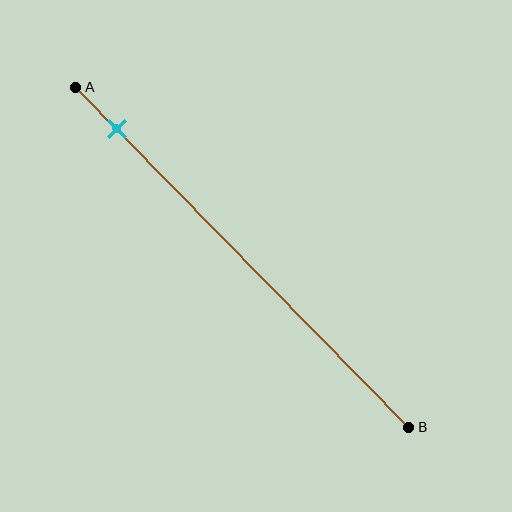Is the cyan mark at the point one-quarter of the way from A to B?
No, the mark is at about 10% from A, not at the 25% one-quarter point.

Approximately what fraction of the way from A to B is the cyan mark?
The cyan mark is approximately 10% of the way from A to B.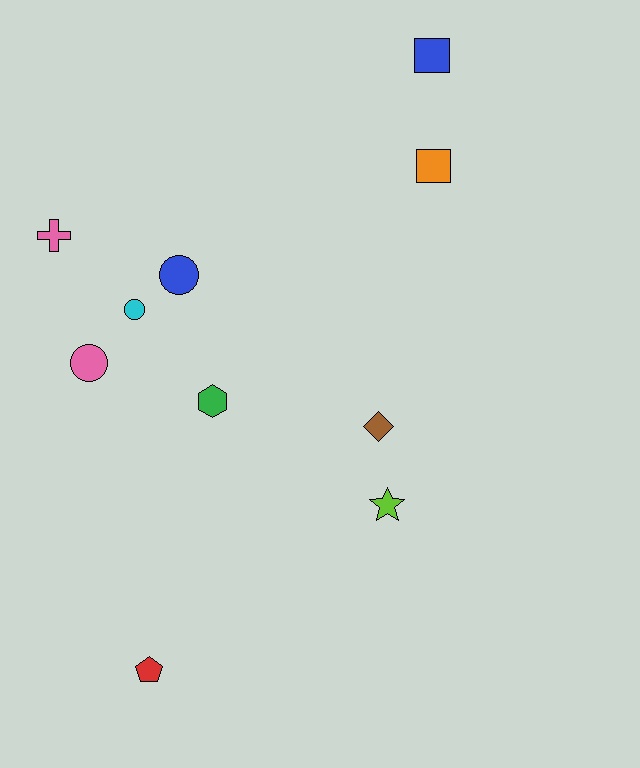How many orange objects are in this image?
There is 1 orange object.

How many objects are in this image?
There are 10 objects.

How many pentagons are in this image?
There is 1 pentagon.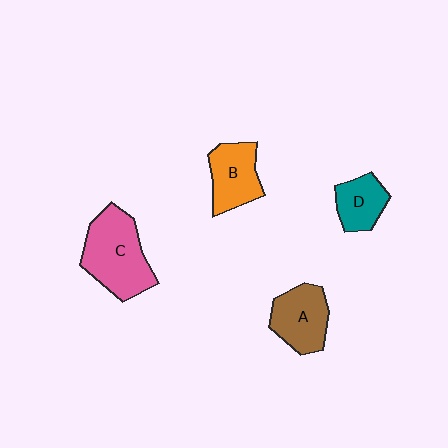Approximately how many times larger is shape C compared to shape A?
Approximately 1.4 times.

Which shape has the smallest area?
Shape D (teal).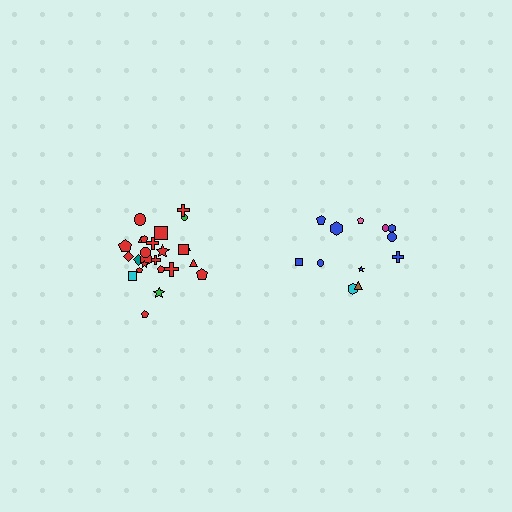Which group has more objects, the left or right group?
The left group.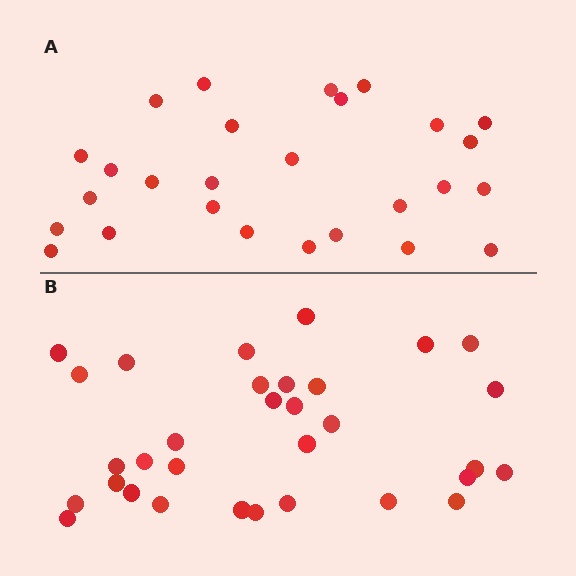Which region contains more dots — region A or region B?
Region B (the bottom region) has more dots.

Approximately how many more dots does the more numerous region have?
Region B has about 5 more dots than region A.